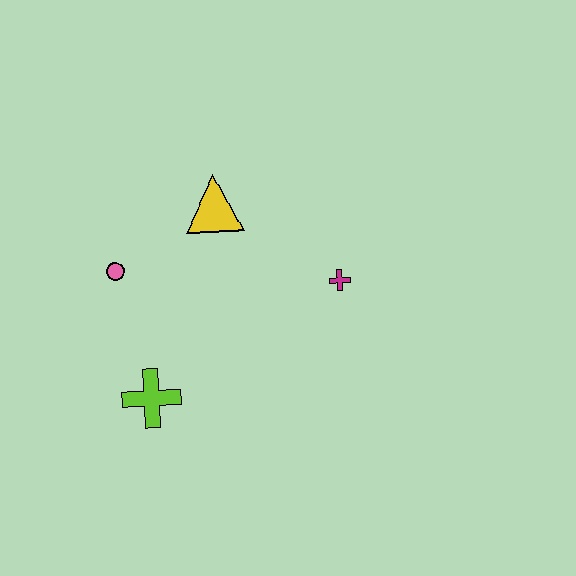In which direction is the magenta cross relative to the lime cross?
The magenta cross is to the right of the lime cross.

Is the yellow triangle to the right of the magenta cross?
No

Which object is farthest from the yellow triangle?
The lime cross is farthest from the yellow triangle.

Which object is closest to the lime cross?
The pink circle is closest to the lime cross.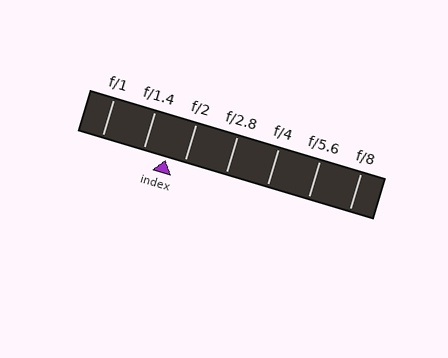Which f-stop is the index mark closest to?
The index mark is closest to f/2.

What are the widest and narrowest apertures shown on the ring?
The widest aperture shown is f/1 and the narrowest is f/8.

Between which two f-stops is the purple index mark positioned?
The index mark is between f/1.4 and f/2.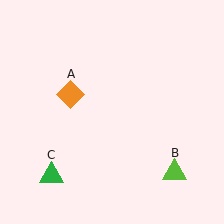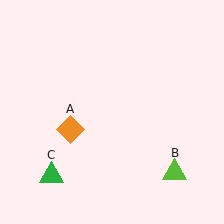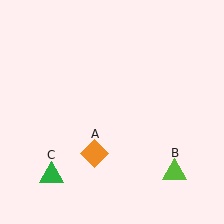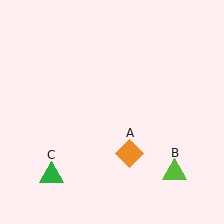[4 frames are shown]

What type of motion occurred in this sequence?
The orange diamond (object A) rotated counterclockwise around the center of the scene.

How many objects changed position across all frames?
1 object changed position: orange diamond (object A).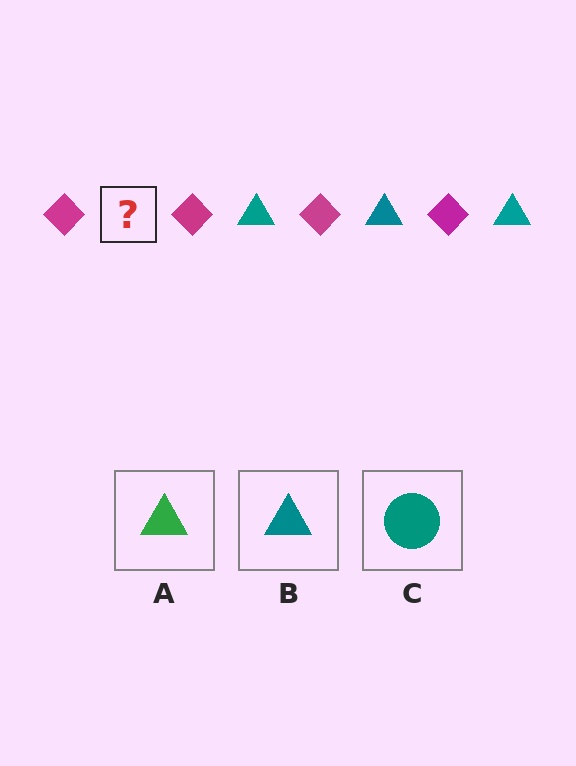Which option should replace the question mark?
Option B.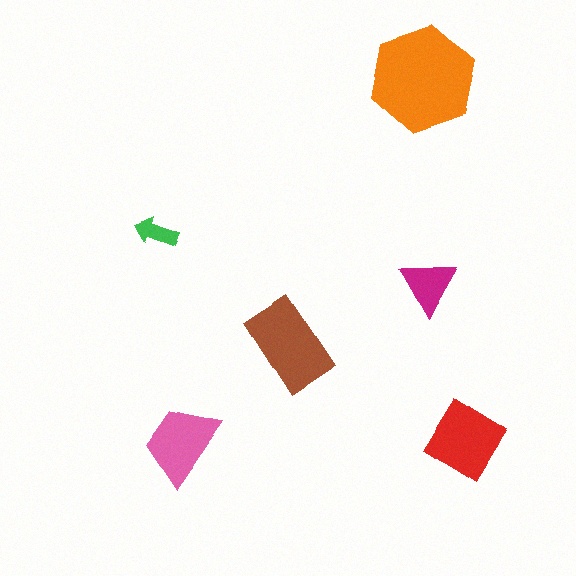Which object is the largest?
The orange hexagon.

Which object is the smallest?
The green arrow.